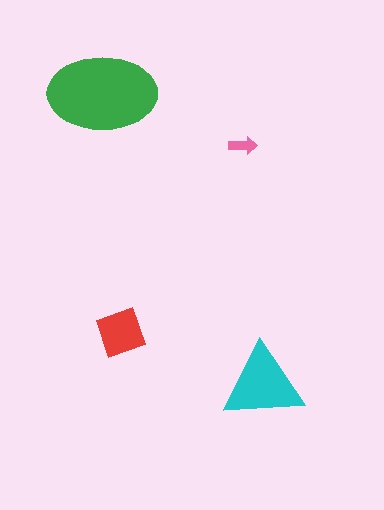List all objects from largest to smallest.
The green ellipse, the cyan triangle, the red diamond, the pink arrow.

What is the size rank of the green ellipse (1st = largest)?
1st.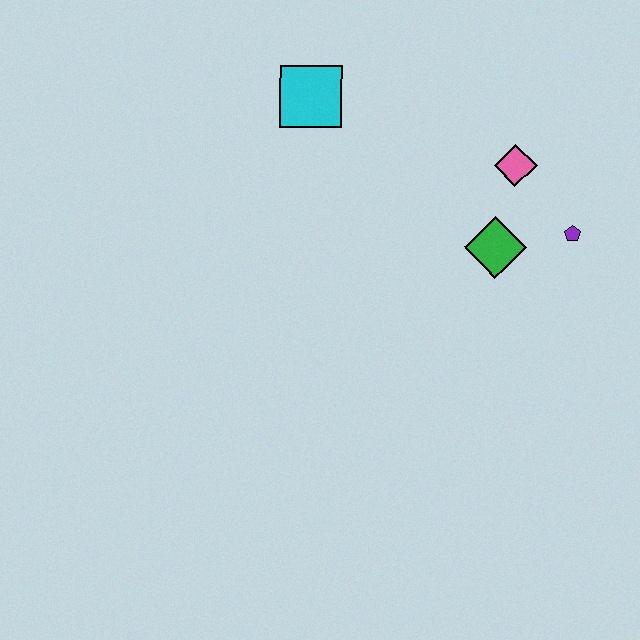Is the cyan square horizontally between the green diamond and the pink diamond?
No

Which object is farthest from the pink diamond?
The cyan square is farthest from the pink diamond.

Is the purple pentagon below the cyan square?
Yes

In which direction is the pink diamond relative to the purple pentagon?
The pink diamond is above the purple pentagon.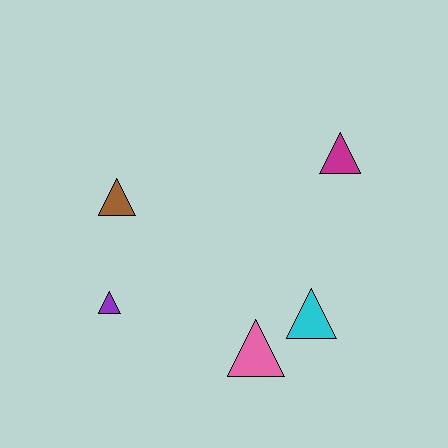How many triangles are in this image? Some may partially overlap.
There are 5 triangles.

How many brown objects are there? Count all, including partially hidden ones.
There is 1 brown object.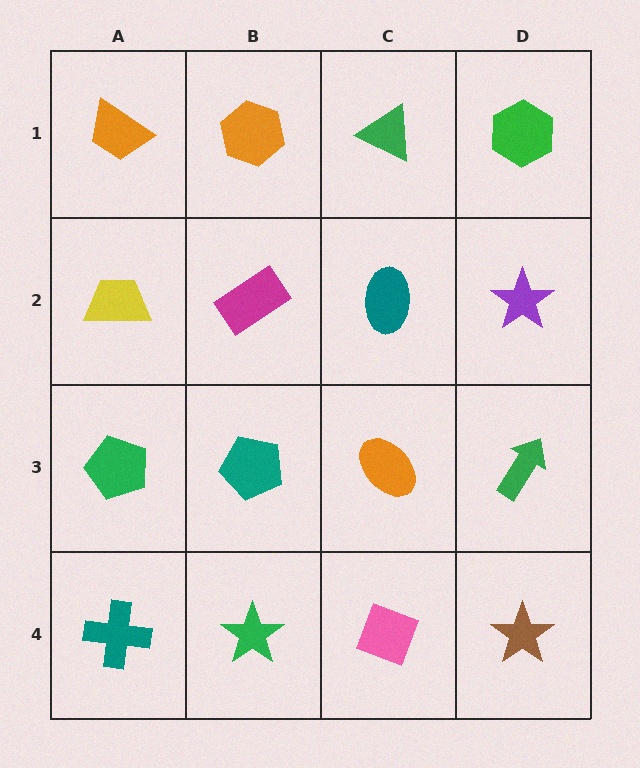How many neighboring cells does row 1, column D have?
2.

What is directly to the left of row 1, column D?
A green triangle.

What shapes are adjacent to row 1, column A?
A yellow trapezoid (row 2, column A), an orange hexagon (row 1, column B).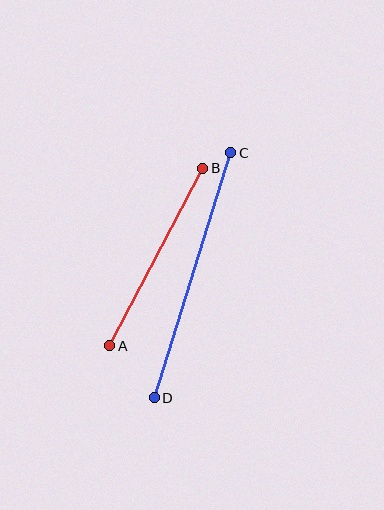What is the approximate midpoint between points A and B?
The midpoint is at approximately (156, 257) pixels.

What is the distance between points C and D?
The distance is approximately 257 pixels.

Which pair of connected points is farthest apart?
Points C and D are farthest apart.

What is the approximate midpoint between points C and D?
The midpoint is at approximately (192, 275) pixels.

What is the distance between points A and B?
The distance is approximately 201 pixels.